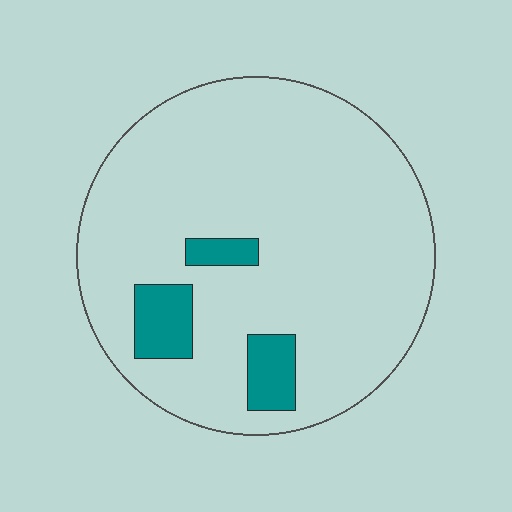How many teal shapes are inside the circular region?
3.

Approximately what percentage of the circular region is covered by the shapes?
Approximately 10%.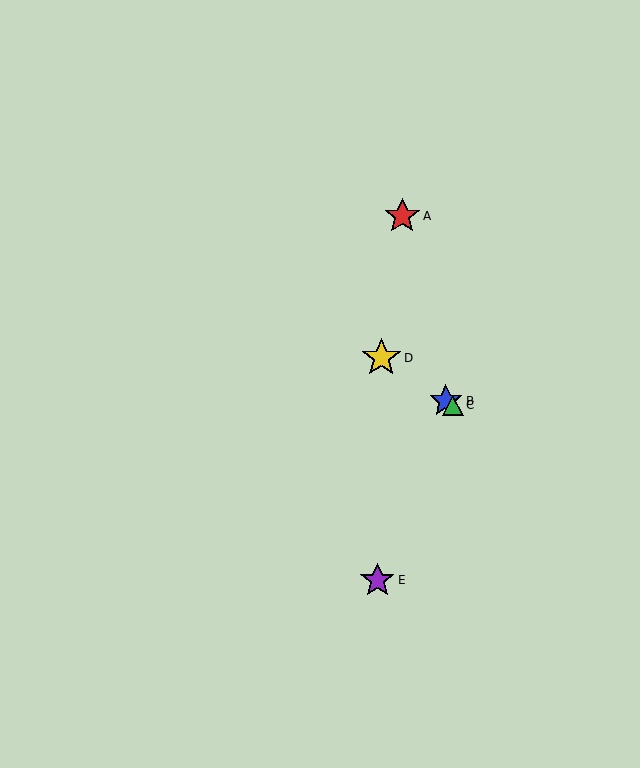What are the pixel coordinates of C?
Object C is at (453, 405).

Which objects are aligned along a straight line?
Objects B, C, D are aligned along a straight line.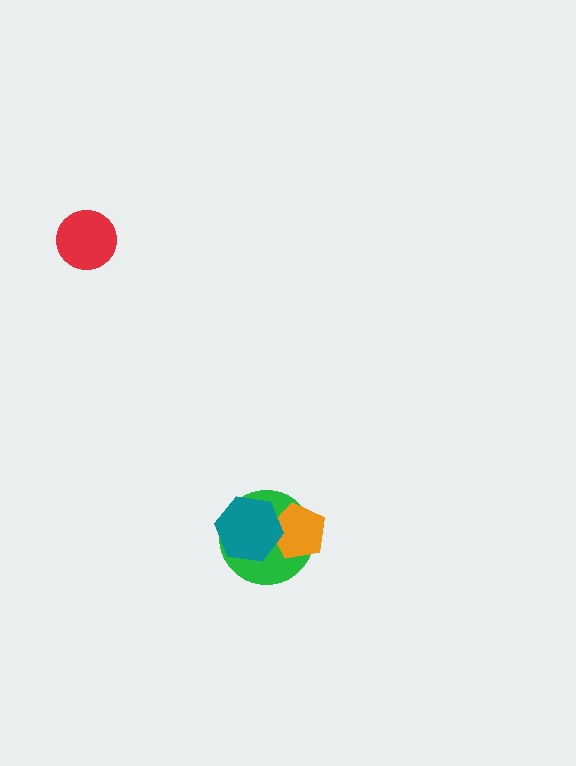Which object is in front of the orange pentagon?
The teal hexagon is in front of the orange pentagon.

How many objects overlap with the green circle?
2 objects overlap with the green circle.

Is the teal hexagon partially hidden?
No, no other shape covers it.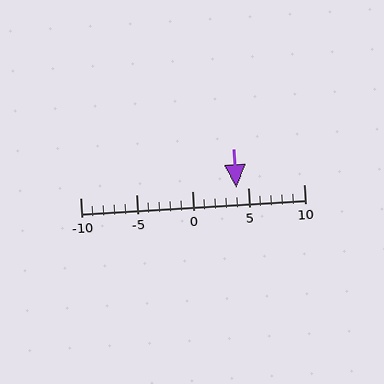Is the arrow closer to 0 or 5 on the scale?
The arrow is closer to 5.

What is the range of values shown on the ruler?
The ruler shows values from -10 to 10.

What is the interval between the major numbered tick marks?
The major tick marks are spaced 5 units apart.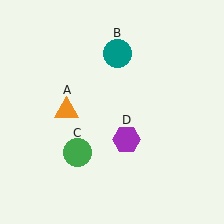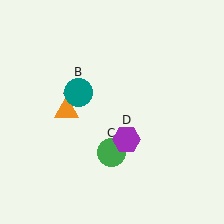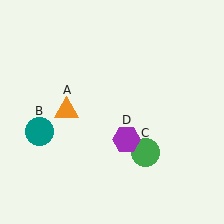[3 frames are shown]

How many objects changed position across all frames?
2 objects changed position: teal circle (object B), green circle (object C).